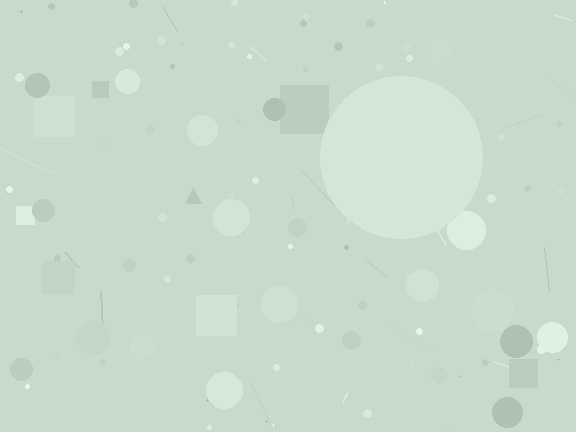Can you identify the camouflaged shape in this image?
The camouflaged shape is a circle.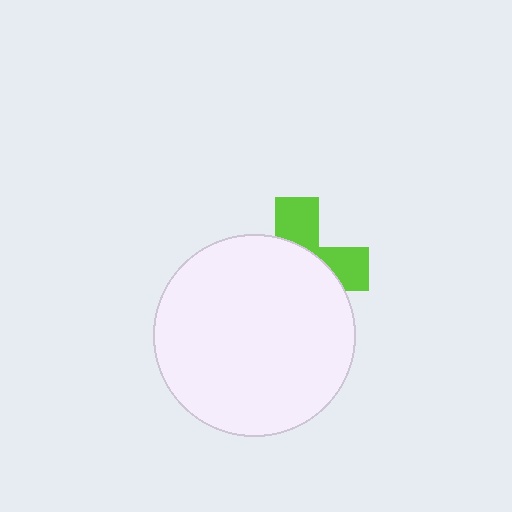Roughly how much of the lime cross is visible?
A small part of it is visible (roughly 35%).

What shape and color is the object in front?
The object in front is a white circle.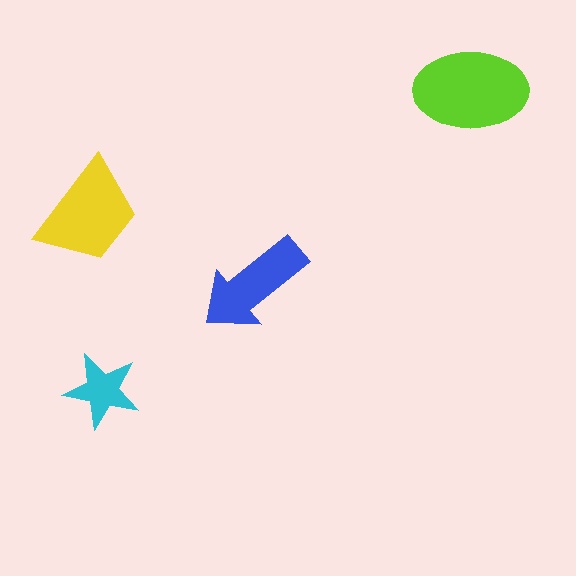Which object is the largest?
The lime ellipse.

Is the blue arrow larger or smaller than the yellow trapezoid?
Smaller.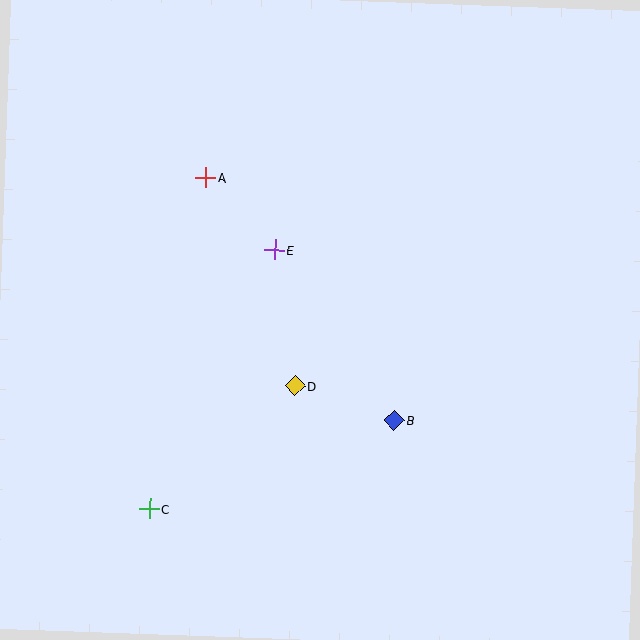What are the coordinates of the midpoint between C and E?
The midpoint between C and E is at (212, 379).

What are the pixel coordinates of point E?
Point E is at (275, 250).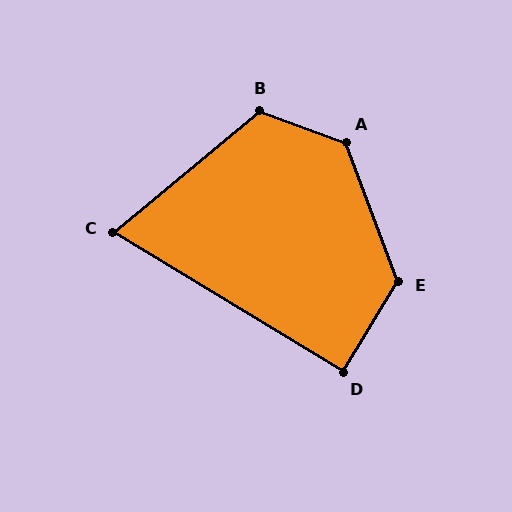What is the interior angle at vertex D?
Approximately 90 degrees (approximately right).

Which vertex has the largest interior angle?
A, at approximately 131 degrees.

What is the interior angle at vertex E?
Approximately 128 degrees (obtuse).